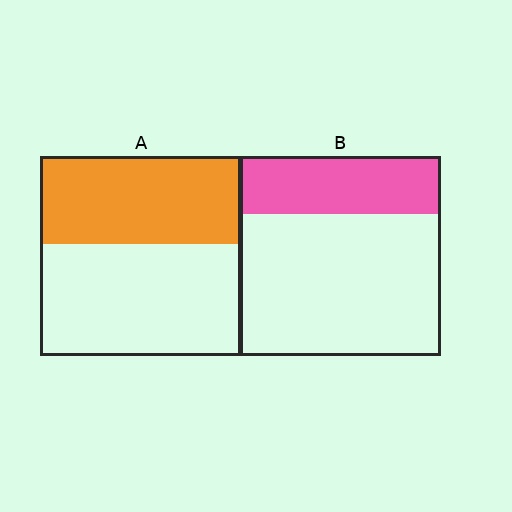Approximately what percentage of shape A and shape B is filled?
A is approximately 45% and B is approximately 30%.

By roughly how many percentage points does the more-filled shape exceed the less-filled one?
By roughly 15 percentage points (A over B).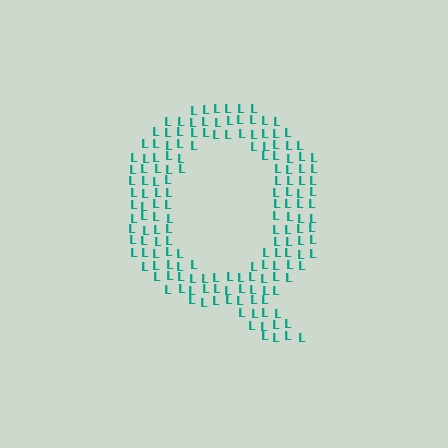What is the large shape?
The large shape is the letter Q.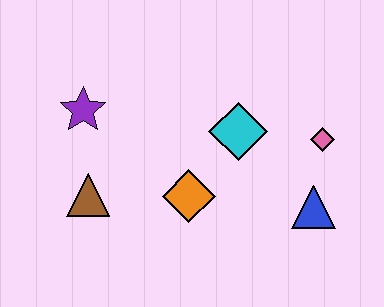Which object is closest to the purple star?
The brown triangle is closest to the purple star.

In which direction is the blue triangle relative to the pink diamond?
The blue triangle is below the pink diamond.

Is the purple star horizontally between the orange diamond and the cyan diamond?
No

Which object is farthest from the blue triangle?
The purple star is farthest from the blue triangle.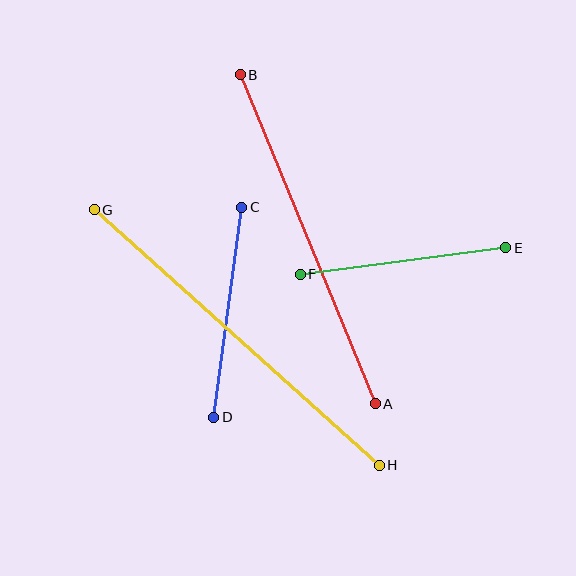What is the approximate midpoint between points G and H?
The midpoint is at approximately (237, 338) pixels.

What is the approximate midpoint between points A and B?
The midpoint is at approximately (308, 239) pixels.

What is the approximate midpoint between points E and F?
The midpoint is at approximately (403, 261) pixels.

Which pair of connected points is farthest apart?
Points G and H are farthest apart.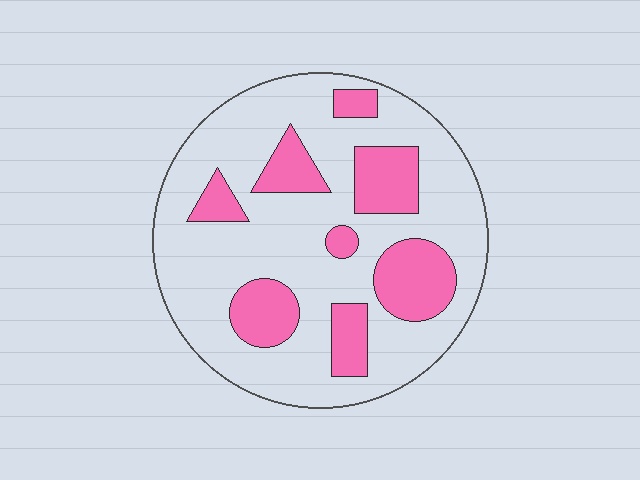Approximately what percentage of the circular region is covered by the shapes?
Approximately 25%.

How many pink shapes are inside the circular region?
8.